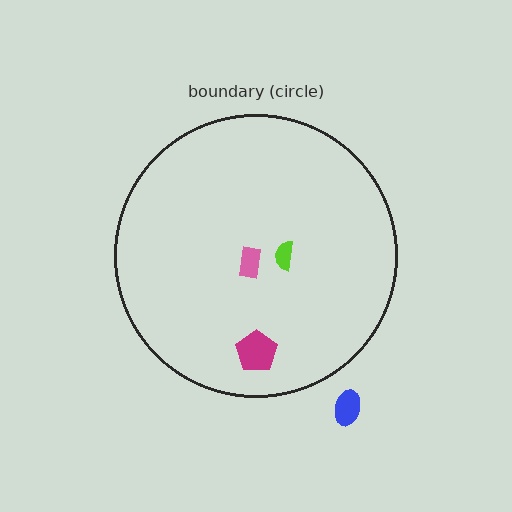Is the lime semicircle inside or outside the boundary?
Inside.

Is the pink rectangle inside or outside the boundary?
Inside.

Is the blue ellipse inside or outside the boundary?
Outside.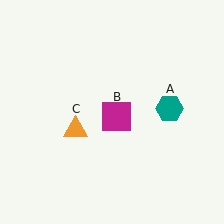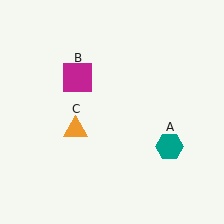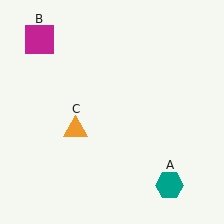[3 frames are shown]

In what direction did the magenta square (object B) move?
The magenta square (object B) moved up and to the left.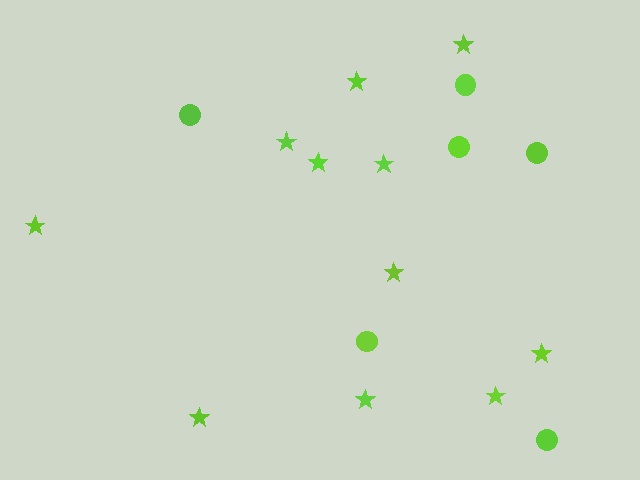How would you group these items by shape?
There are 2 groups: one group of stars (11) and one group of circles (6).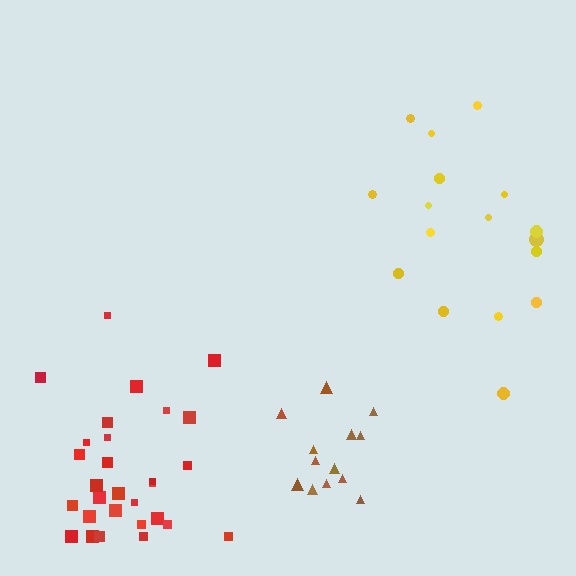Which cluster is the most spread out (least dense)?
Yellow.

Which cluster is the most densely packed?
Brown.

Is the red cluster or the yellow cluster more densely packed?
Red.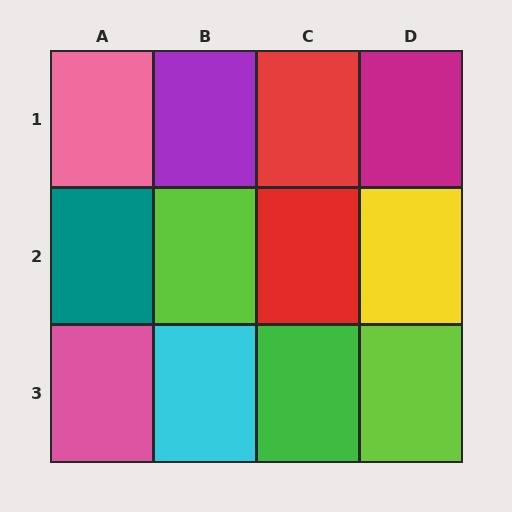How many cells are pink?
2 cells are pink.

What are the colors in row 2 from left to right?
Teal, lime, red, yellow.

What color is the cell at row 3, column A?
Pink.